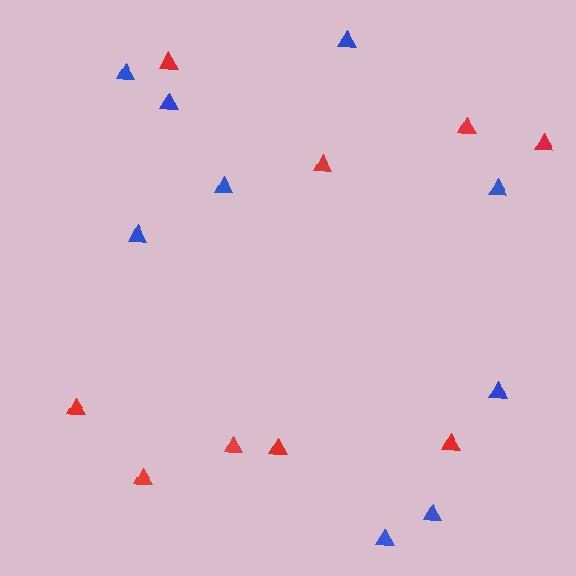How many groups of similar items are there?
There are 2 groups: one group of blue triangles (9) and one group of red triangles (9).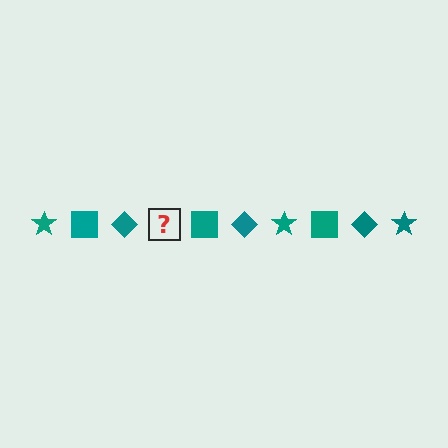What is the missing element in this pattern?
The missing element is a teal star.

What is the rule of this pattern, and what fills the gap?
The rule is that the pattern cycles through star, square, diamond shapes in teal. The gap should be filled with a teal star.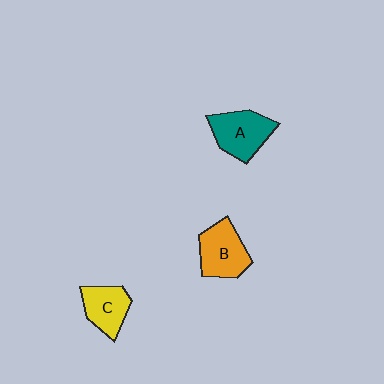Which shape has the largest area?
Shape A (teal).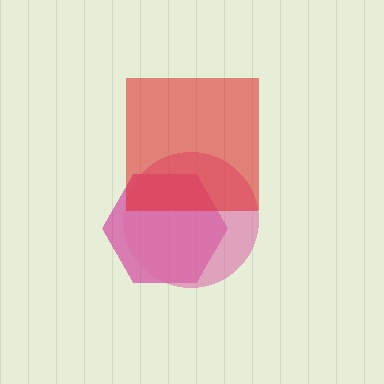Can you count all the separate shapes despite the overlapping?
Yes, there are 3 separate shapes.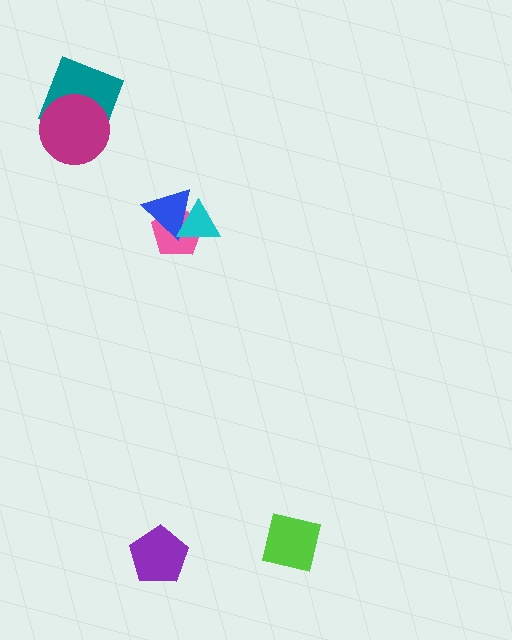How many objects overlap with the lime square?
0 objects overlap with the lime square.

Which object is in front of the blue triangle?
The cyan triangle is in front of the blue triangle.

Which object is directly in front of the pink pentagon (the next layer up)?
The blue triangle is directly in front of the pink pentagon.